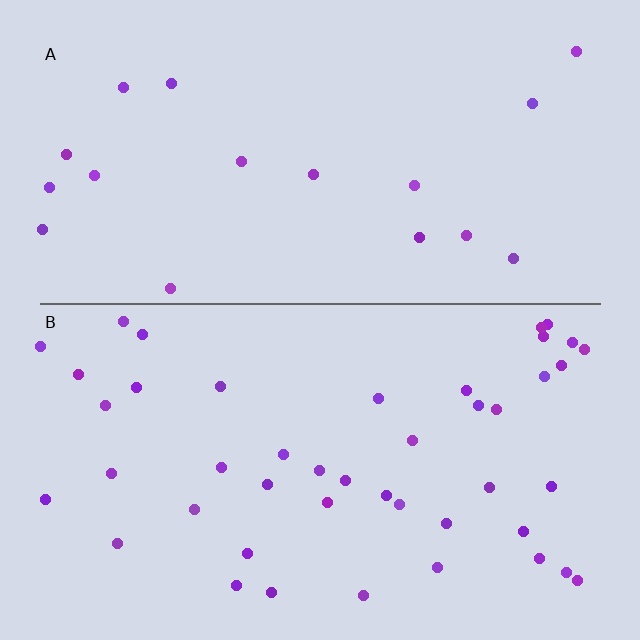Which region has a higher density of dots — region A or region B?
B (the bottom).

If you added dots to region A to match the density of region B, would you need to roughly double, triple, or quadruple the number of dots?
Approximately triple.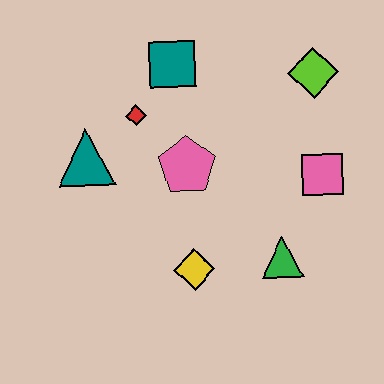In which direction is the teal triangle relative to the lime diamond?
The teal triangle is to the left of the lime diamond.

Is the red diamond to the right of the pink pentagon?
No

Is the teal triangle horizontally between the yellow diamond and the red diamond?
No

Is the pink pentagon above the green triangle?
Yes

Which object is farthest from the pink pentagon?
The lime diamond is farthest from the pink pentagon.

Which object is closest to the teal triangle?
The red diamond is closest to the teal triangle.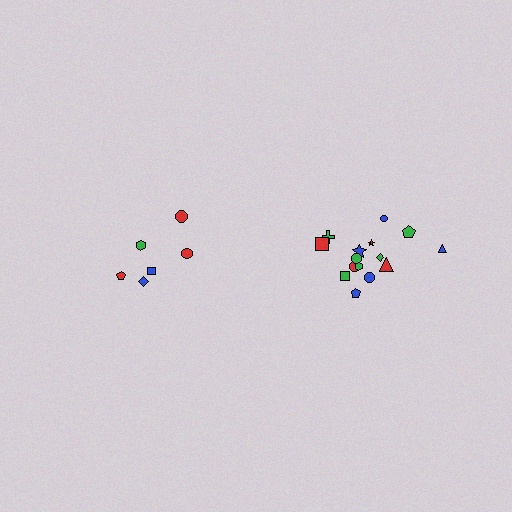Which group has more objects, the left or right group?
The right group.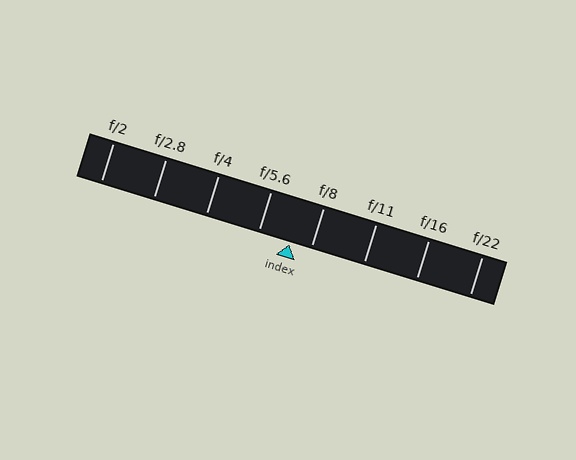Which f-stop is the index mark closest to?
The index mark is closest to f/8.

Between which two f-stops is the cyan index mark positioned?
The index mark is between f/5.6 and f/8.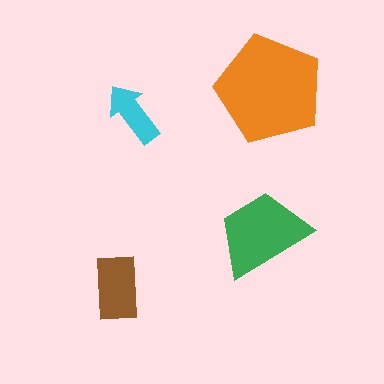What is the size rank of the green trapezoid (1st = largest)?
2nd.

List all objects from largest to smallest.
The orange pentagon, the green trapezoid, the brown rectangle, the cyan arrow.